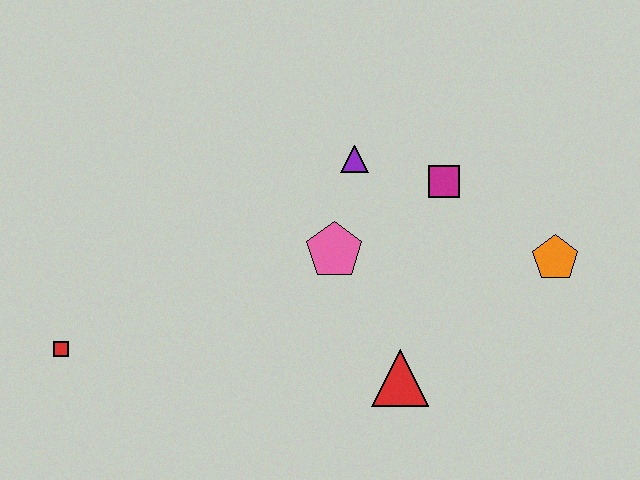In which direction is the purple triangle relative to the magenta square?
The purple triangle is to the left of the magenta square.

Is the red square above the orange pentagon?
No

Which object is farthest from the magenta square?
The red square is farthest from the magenta square.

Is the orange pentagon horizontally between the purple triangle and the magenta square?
No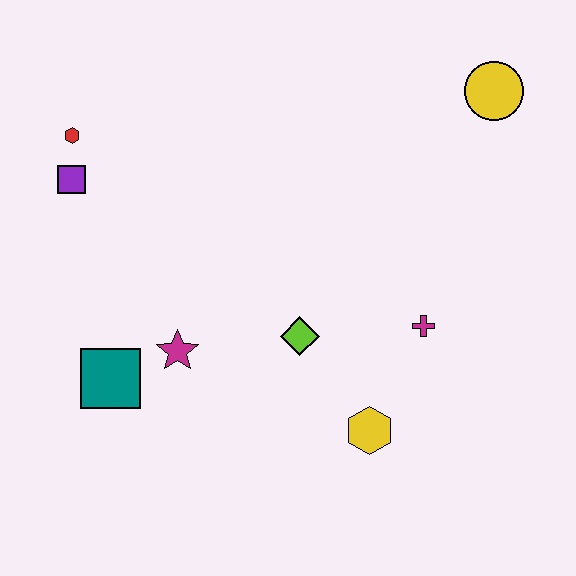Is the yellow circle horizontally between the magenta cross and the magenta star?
No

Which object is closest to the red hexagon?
The purple square is closest to the red hexagon.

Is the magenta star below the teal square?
No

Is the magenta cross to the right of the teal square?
Yes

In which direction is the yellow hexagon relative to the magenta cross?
The yellow hexagon is below the magenta cross.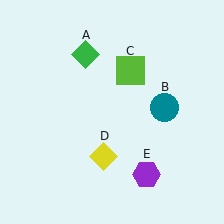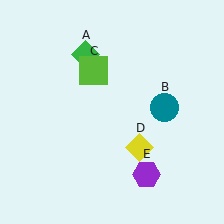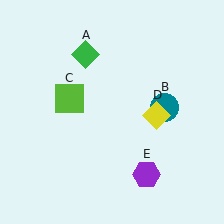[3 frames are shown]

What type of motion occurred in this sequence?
The lime square (object C), yellow diamond (object D) rotated counterclockwise around the center of the scene.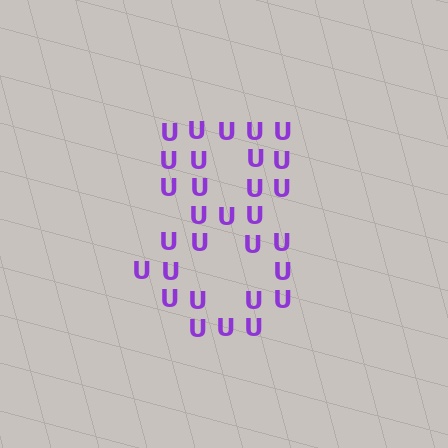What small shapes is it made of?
It is made of small letter U's.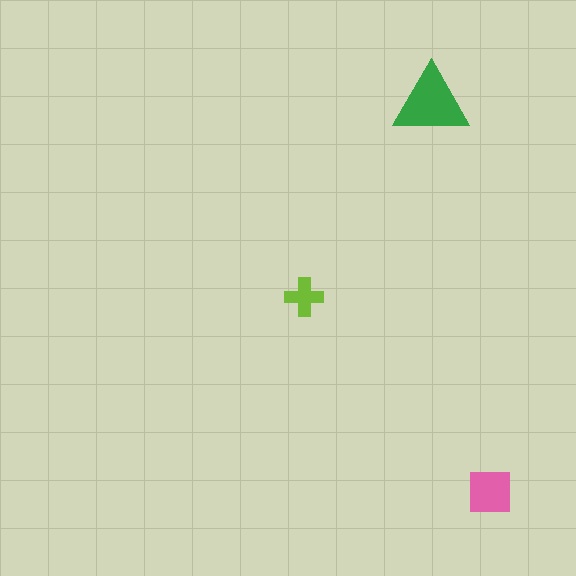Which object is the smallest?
The lime cross.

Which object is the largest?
The green triangle.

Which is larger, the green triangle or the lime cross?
The green triangle.